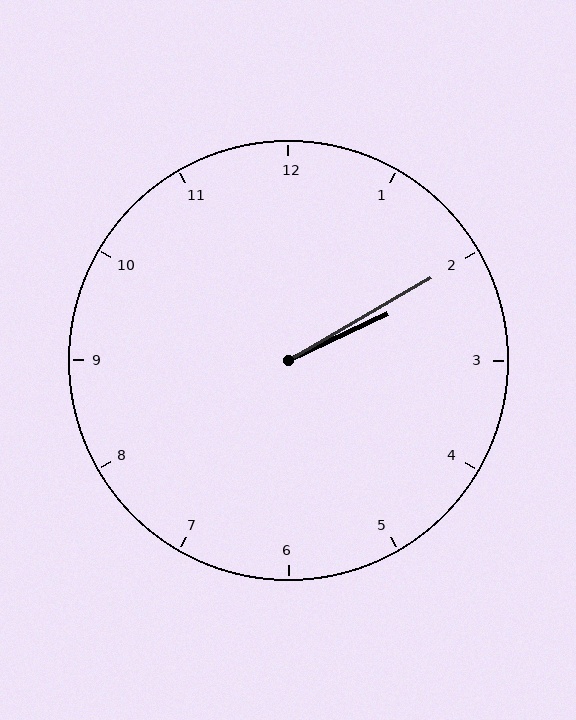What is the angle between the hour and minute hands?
Approximately 5 degrees.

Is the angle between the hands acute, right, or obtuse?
It is acute.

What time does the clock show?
2:10.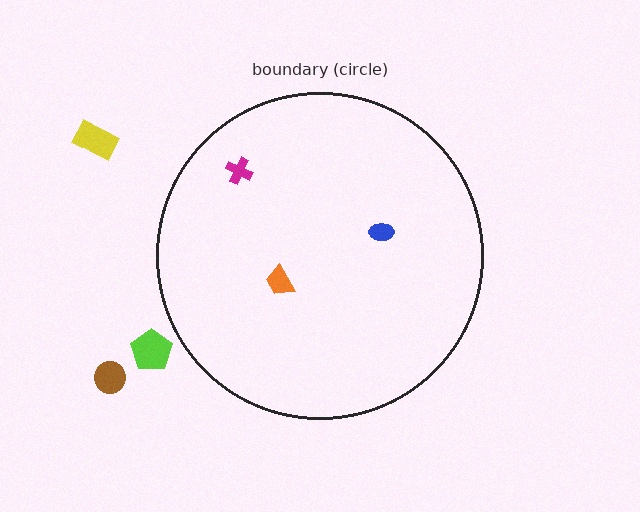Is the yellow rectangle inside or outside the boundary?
Outside.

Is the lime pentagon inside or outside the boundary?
Outside.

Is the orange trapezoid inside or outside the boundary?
Inside.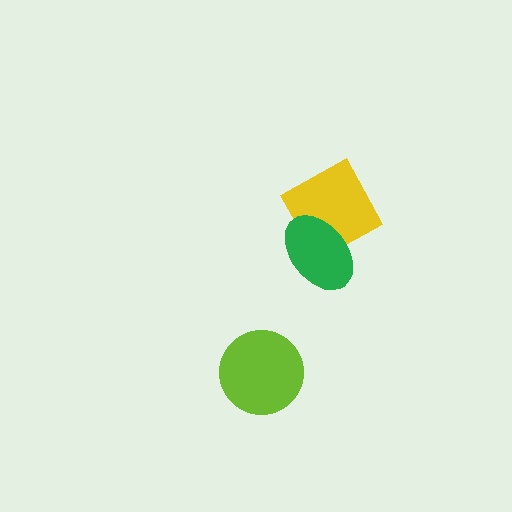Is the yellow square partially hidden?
Yes, it is partially covered by another shape.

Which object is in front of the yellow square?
The green ellipse is in front of the yellow square.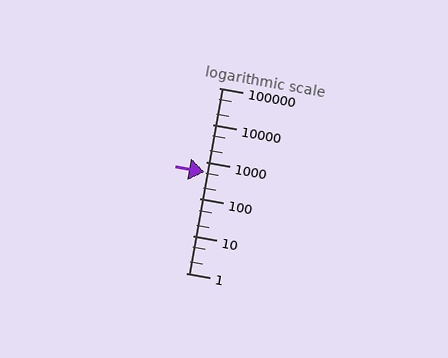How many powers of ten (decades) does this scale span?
The scale spans 5 decades, from 1 to 100000.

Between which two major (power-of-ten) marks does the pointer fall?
The pointer is between 100 and 1000.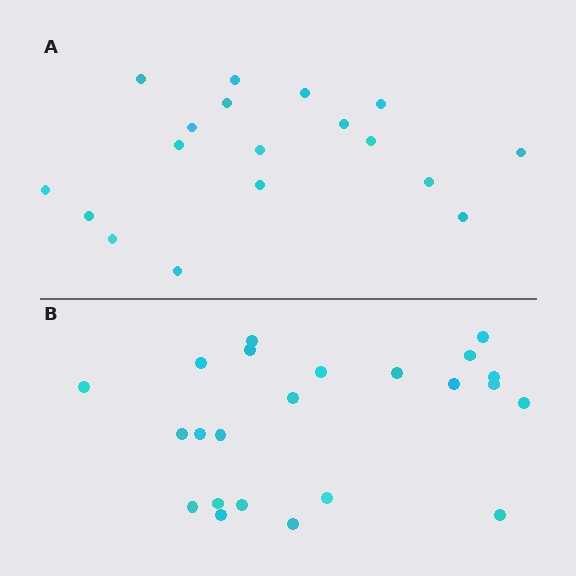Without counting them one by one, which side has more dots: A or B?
Region B (the bottom region) has more dots.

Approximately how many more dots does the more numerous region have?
Region B has about 5 more dots than region A.